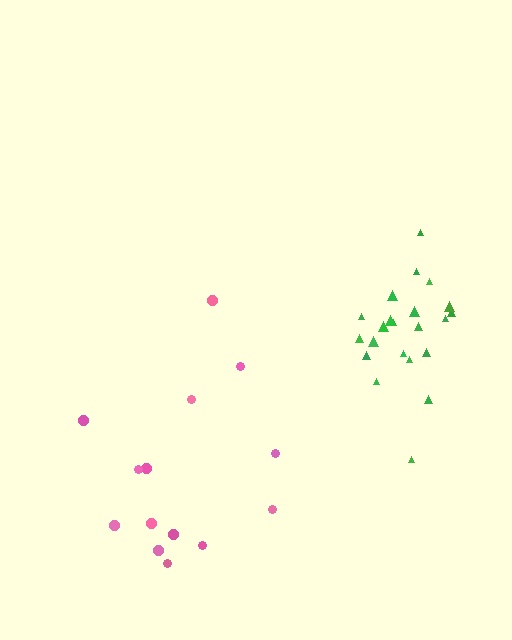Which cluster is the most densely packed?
Green.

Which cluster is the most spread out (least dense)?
Pink.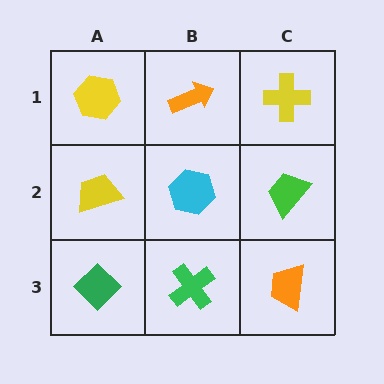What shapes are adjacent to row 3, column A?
A yellow trapezoid (row 2, column A), a green cross (row 3, column B).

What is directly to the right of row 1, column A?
An orange arrow.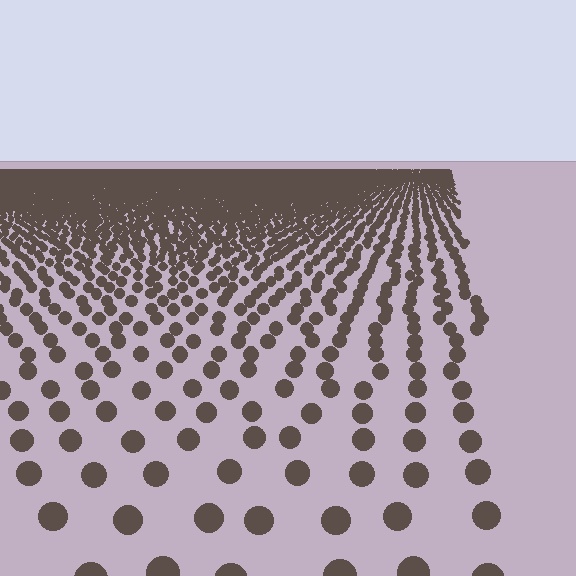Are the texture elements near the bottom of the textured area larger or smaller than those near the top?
Larger. Near the bottom, elements are closer to the viewer and appear at a bigger on-screen size.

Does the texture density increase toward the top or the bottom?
Density increases toward the top.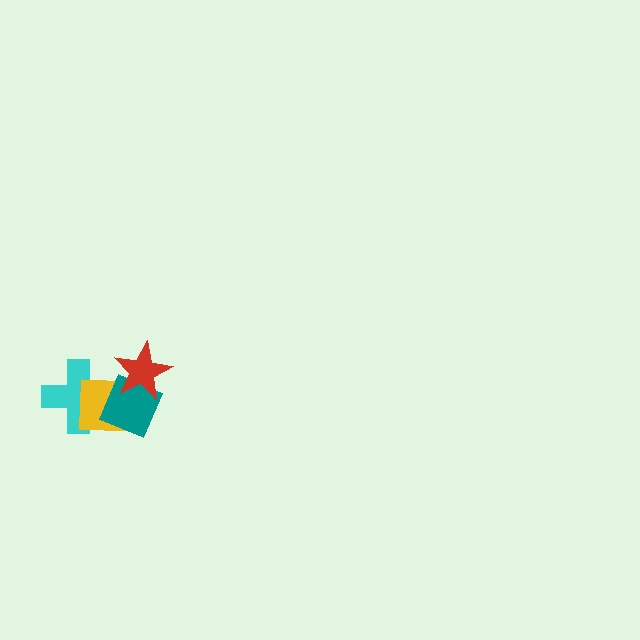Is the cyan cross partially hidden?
Yes, it is partially covered by another shape.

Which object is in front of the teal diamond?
The red star is in front of the teal diamond.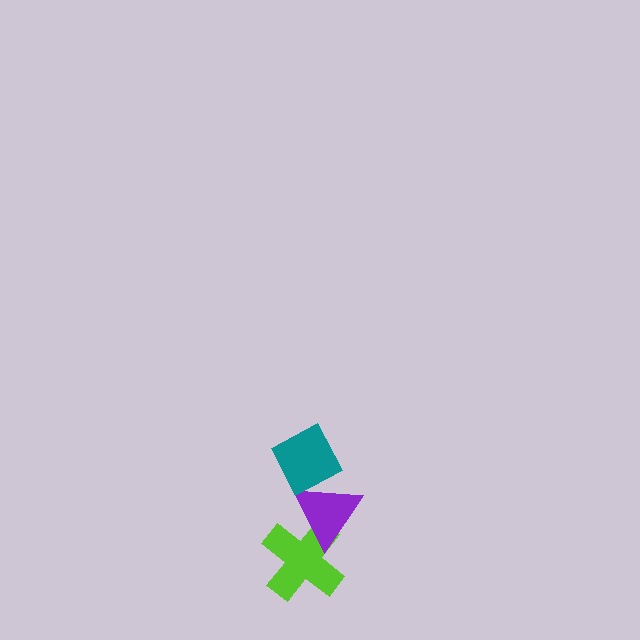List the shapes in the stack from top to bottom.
From top to bottom: the teal diamond, the purple triangle, the lime cross.